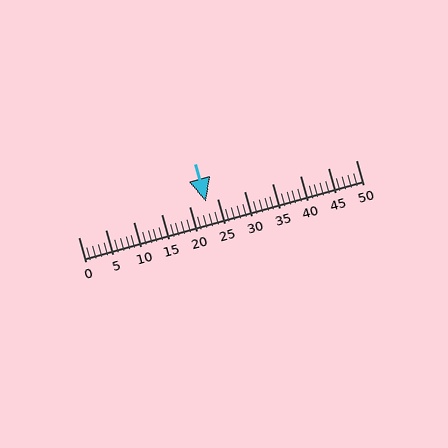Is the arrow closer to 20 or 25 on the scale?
The arrow is closer to 25.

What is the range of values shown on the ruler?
The ruler shows values from 0 to 50.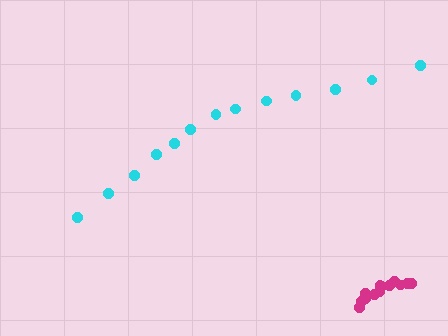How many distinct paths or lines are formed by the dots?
There are 2 distinct paths.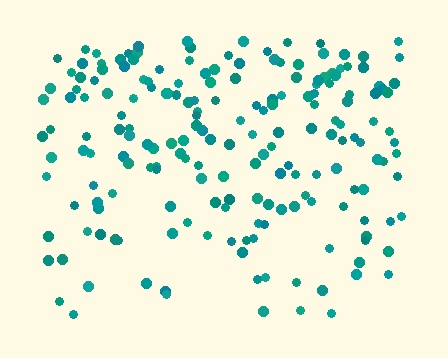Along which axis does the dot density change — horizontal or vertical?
Vertical.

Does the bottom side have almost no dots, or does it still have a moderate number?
Still a moderate number, just noticeably fewer than the top.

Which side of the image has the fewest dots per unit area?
The bottom.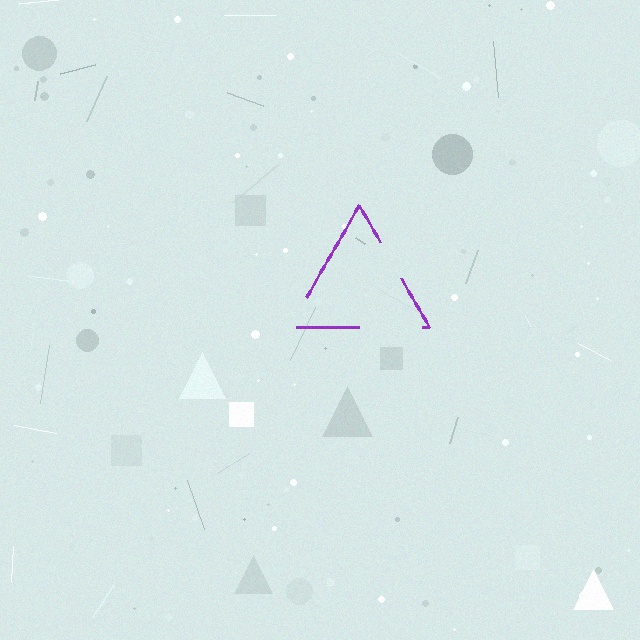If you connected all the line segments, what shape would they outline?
They would outline a triangle.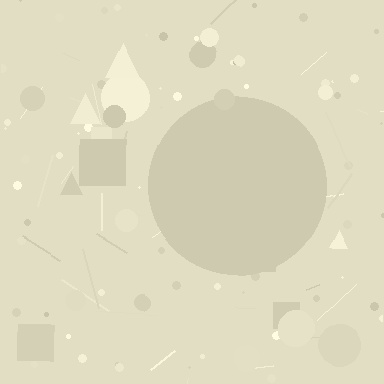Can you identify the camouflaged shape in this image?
The camouflaged shape is a circle.